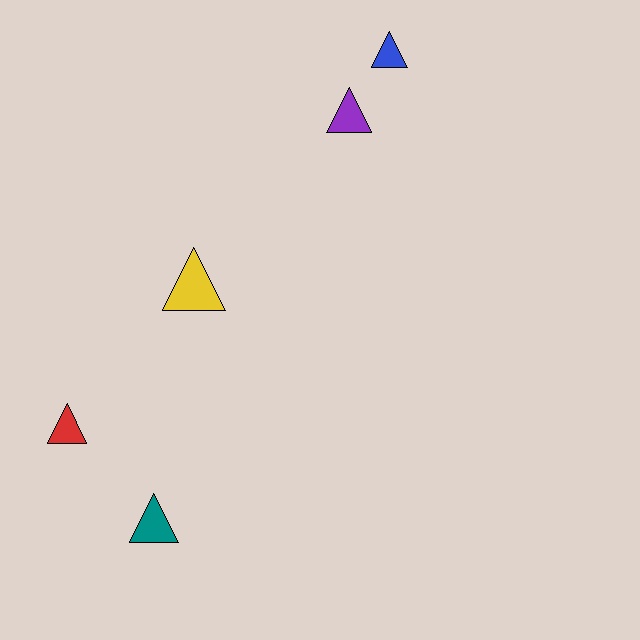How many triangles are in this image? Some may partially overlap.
There are 5 triangles.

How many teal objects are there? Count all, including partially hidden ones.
There is 1 teal object.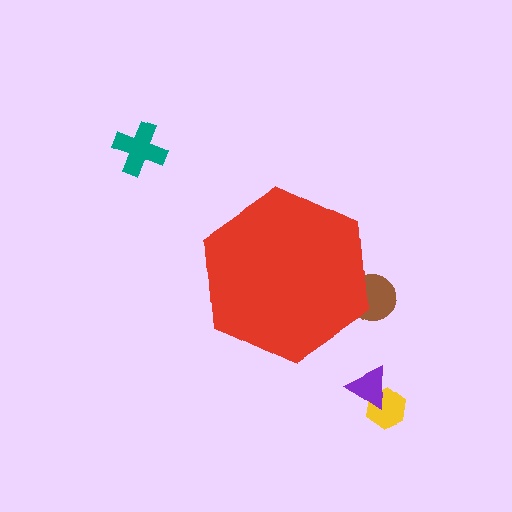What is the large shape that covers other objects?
A red hexagon.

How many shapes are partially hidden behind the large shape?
1 shape is partially hidden.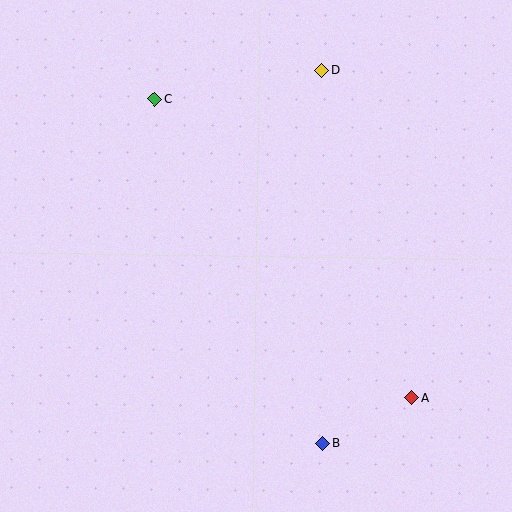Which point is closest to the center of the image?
Point C at (155, 99) is closest to the center.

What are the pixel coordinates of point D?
Point D is at (321, 70).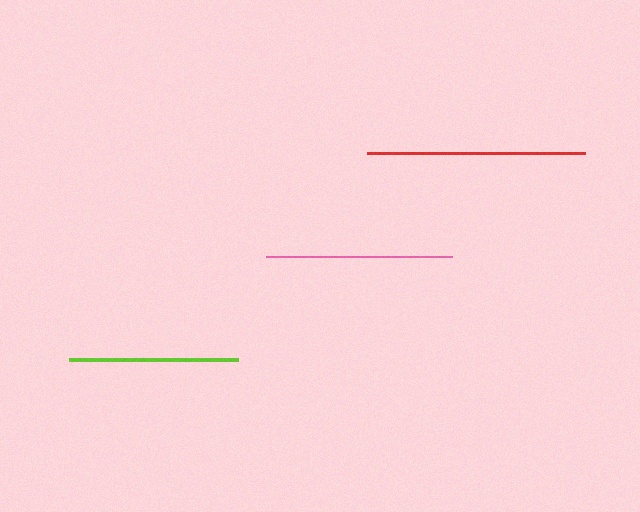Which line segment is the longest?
The red line is the longest at approximately 218 pixels.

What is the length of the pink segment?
The pink segment is approximately 186 pixels long.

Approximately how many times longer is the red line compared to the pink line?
The red line is approximately 1.2 times the length of the pink line.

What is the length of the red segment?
The red segment is approximately 218 pixels long.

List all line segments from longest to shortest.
From longest to shortest: red, pink, lime.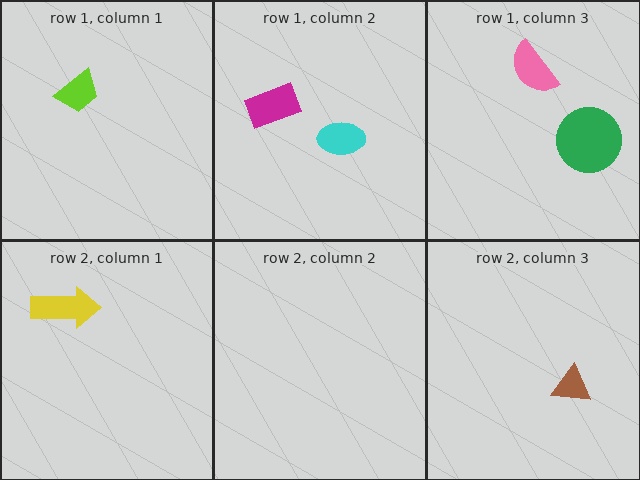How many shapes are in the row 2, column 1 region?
1.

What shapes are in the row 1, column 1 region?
The lime trapezoid.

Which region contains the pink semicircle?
The row 1, column 3 region.